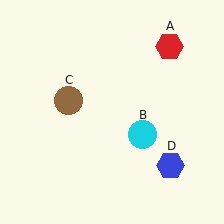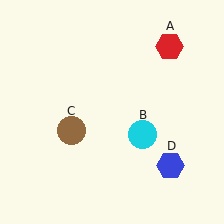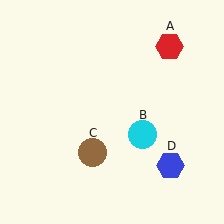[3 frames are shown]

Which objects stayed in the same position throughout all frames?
Red hexagon (object A) and cyan circle (object B) and blue hexagon (object D) remained stationary.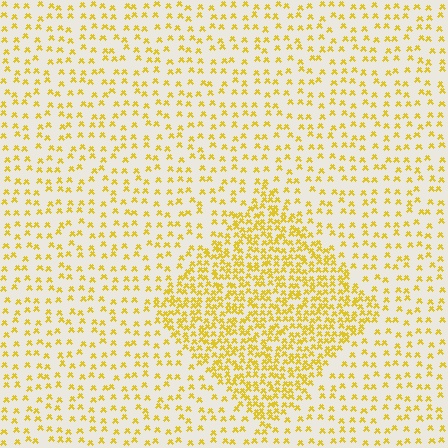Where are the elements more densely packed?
The elements are more densely packed inside the diamond boundary.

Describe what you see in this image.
The image contains small yellow elements arranged at two different densities. A diamond-shaped region is visible where the elements are more densely packed than the surrounding area.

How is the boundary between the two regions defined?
The boundary is defined by a change in element density (approximately 2.4x ratio). All elements are the same color, size, and shape.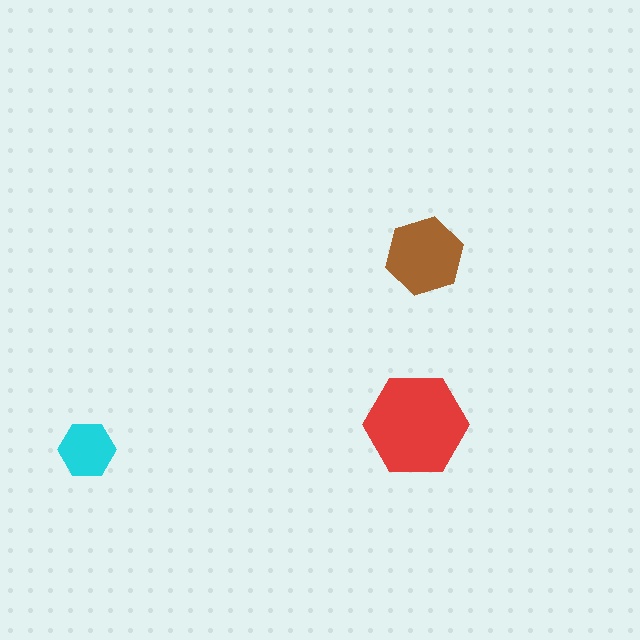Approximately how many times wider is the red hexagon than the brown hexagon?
About 1.5 times wider.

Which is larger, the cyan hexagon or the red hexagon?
The red one.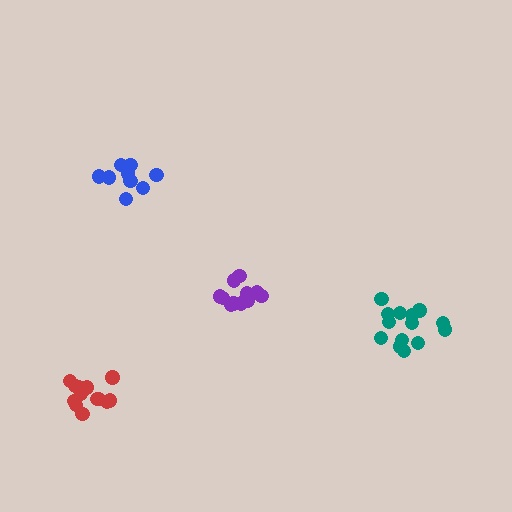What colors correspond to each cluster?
The clusters are colored: blue, red, teal, purple.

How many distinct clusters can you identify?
There are 4 distinct clusters.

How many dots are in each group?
Group 1: 9 dots, Group 2: 14 dots, Group 3: 14 dots, Group 4: 11 dots (48 total).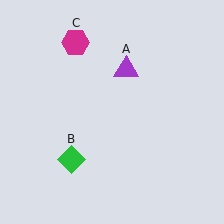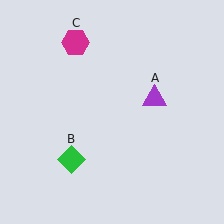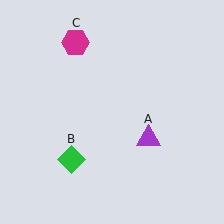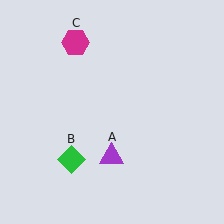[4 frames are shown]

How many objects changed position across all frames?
1 object changed position: purple triangle (object A).